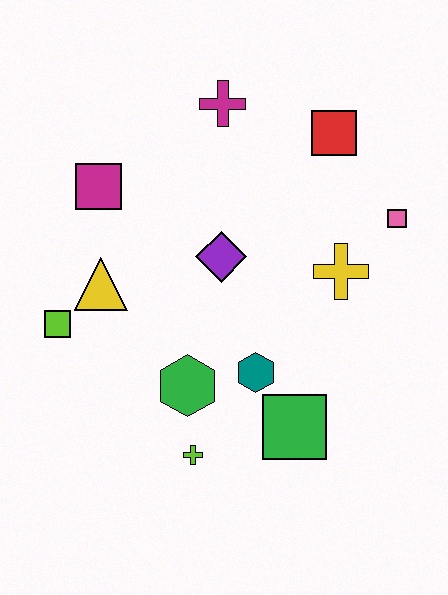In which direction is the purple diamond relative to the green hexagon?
The purple diamond is above the green hexagon.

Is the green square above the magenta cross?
No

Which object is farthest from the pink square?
The lime square is farthest from the pink square.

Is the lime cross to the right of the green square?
No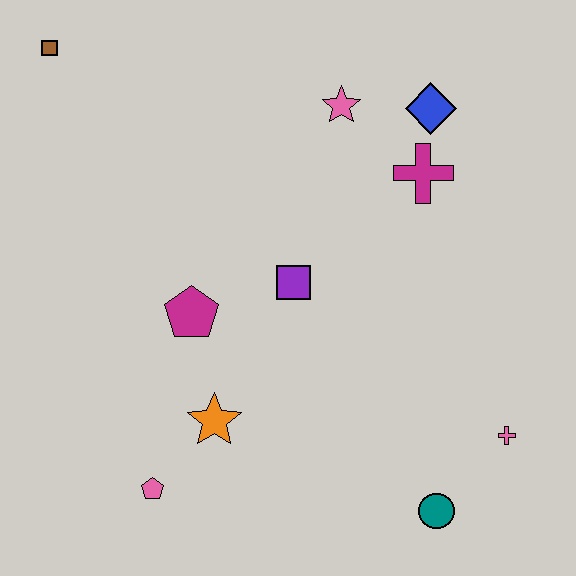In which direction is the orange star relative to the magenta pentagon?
The orange star is below the magenta pentagon.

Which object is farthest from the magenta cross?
The pink pentagon is farthest from the magenta cross.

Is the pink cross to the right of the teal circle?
Yes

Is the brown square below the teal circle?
No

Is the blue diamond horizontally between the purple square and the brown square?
No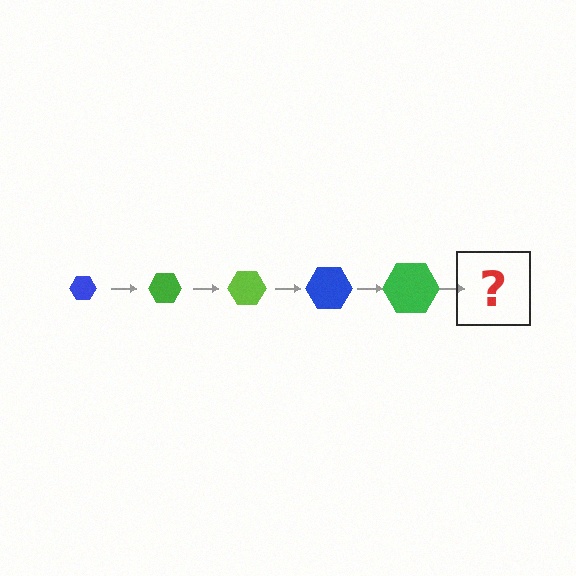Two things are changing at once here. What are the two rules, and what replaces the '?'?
The two rules are that the hexagon grows larger each step and the color cycles through blue, green, and lime. The '?' should be a lime hexagon, larger than the previous one.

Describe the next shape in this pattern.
It should be a lime hexagon, larger than the previous one.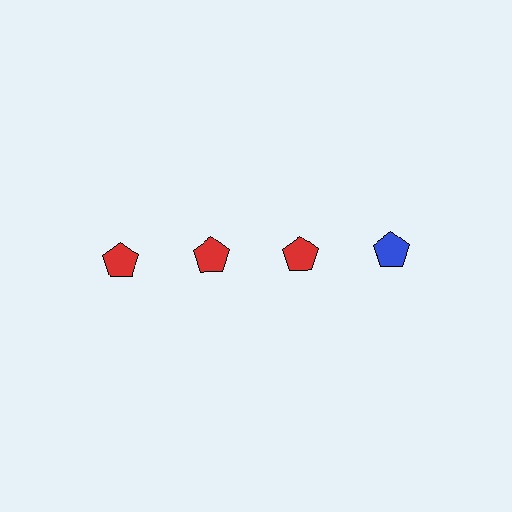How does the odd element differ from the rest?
It has a different color: blue instead of red.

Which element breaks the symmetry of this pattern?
The blue pentagon in the top row, second from right column breaks the symmetry. All other shapes are red pentagons.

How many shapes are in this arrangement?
There are 4 shapes arranged in a grid pattern.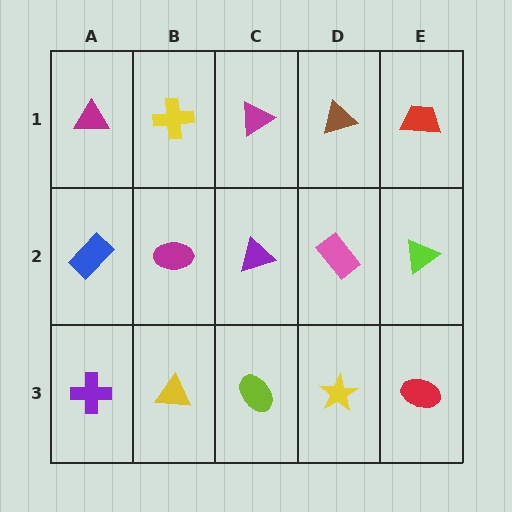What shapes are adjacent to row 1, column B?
A magenta ellipse (row 2, column B), a magenta triangle (row 1, column A), a magenta triangle (row 1, column C).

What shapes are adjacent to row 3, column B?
A magenta ellipse (row 2, column B), a purple cross (row 3, column A), a lime ellipse (row 3, column C).